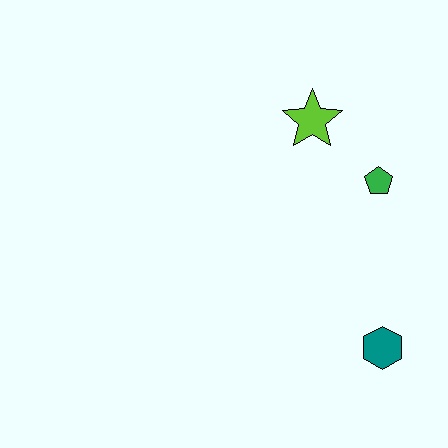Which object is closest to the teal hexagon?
The green pentagon is closest to the teal hexagon.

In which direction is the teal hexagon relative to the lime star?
The teal hexagon is below the lime star.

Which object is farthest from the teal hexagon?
The lime star is farthest from the teal hexagon.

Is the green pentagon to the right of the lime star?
Yes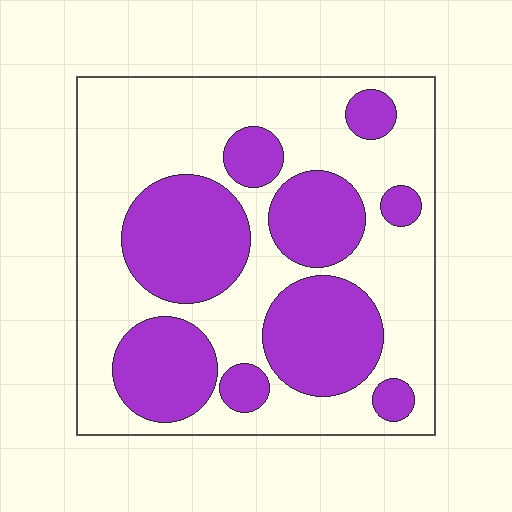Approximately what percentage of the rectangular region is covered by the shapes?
Approximately 40%.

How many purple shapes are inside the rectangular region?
9.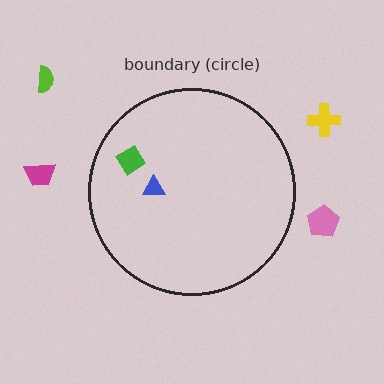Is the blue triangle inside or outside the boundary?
Inside.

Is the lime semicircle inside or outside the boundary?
Outside.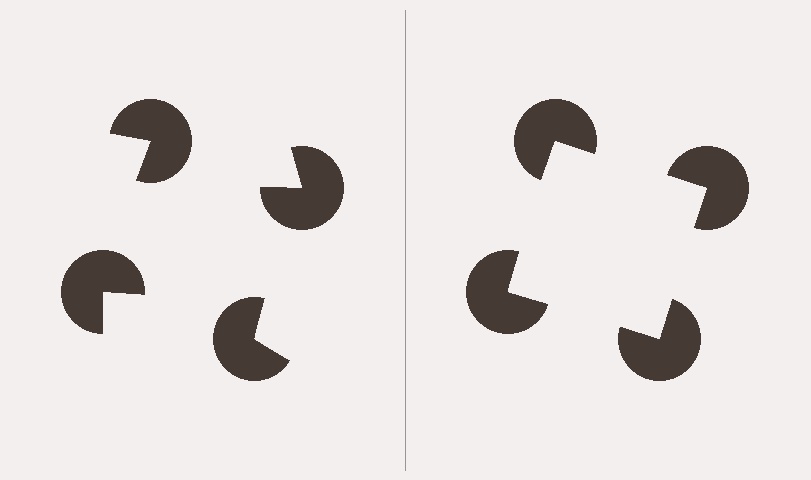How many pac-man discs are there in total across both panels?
8 — 4 on each side.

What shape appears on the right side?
An illusory square.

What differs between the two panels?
The pac-man discs are positioned identically on both sides; only the wedge orientations differ. On the right they align to a square; on the left they are misaligned.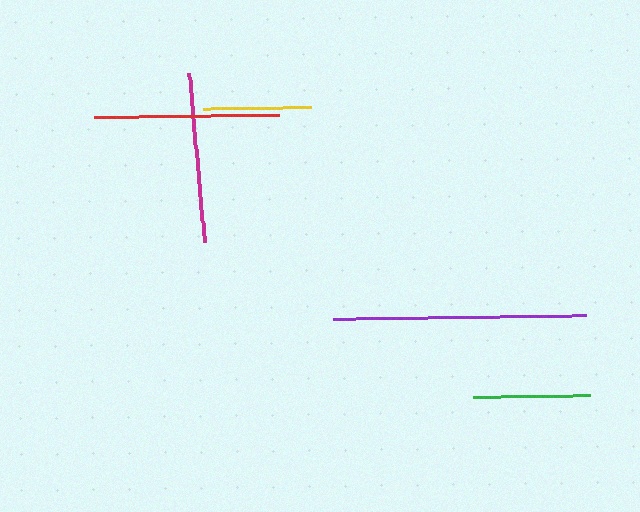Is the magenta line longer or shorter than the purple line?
The purple line is longer than the magenta line.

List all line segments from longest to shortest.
From longest to shortest: purple, red, magenta, green, yellow.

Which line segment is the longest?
The purple line is the longest at approximately 253 pixels.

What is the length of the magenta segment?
The magenta segment is approximately 169 pixels long.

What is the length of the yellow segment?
The yellow segment is approximately 108 pixels long.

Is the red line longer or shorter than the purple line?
The purple line is longer than the red line.